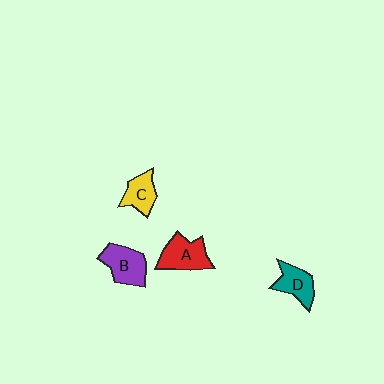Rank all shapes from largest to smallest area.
From largest to smallest: A (red), B (purple), D (teal), C (yellow).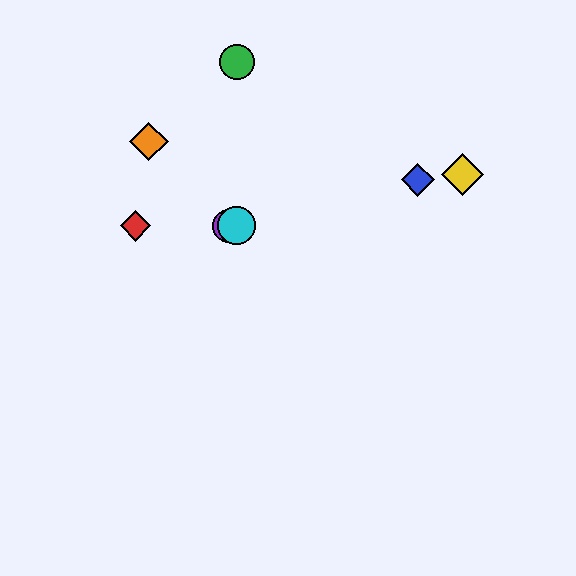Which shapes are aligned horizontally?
The red diamond, the purple circle, the cyan circle are aligned horizontally.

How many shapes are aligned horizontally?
3 shapes (the red diamond, the purple circle, the cyan circle) are aligned horizontally.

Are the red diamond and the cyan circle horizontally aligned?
Yes, both are at y≈226.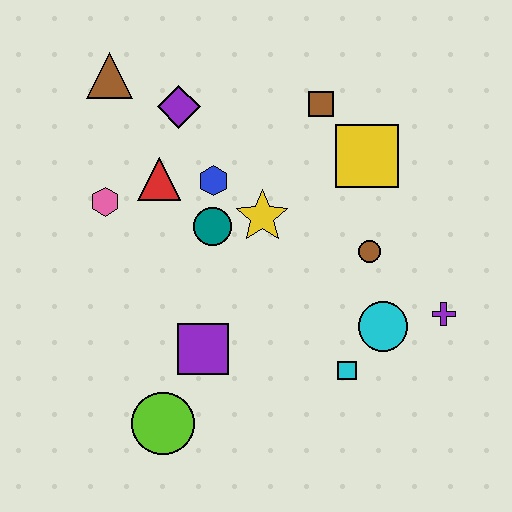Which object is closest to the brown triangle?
The purple diamond is closest to the brown triangle.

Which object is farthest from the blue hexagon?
The purple cross is farthest from the blue hexagon.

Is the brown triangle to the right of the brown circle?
No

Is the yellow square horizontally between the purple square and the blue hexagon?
No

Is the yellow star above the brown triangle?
No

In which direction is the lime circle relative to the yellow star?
The lime circle is below the yellow star.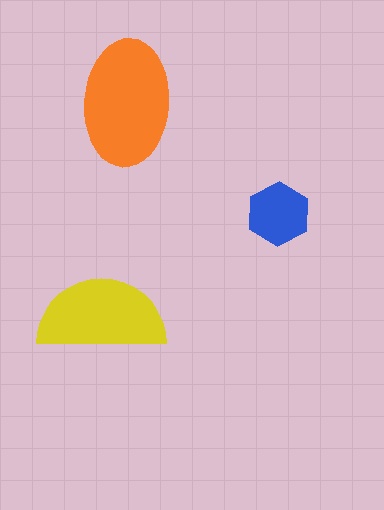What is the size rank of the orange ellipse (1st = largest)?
1st.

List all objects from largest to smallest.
The orange ellipse, the yellow semicircle, the blue hexagon.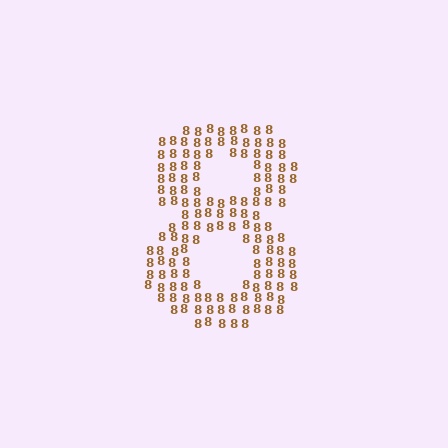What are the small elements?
The small elements are digit 8's.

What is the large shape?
The large shape is the digit 8.